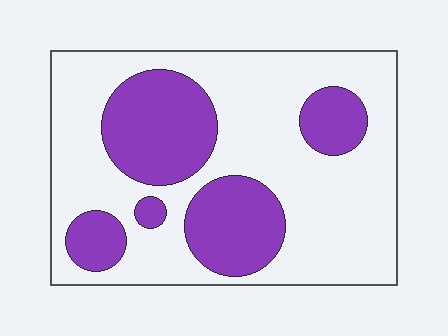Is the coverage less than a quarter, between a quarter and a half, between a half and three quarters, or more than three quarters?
Between a quarter and a half.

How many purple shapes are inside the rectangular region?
5.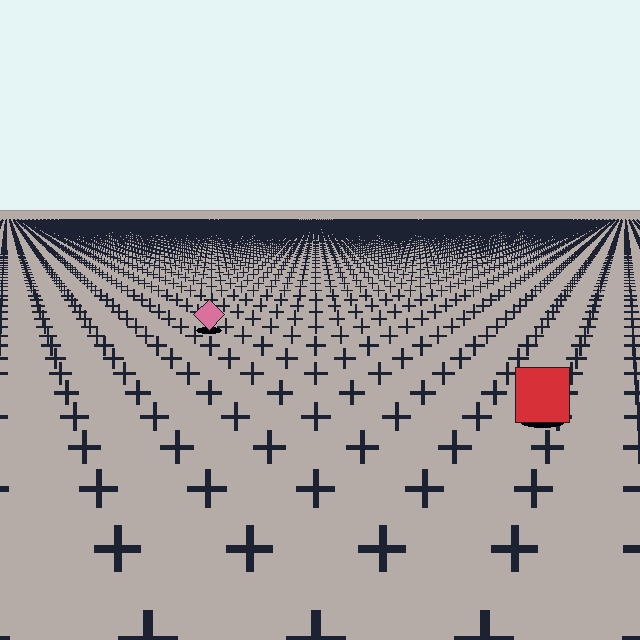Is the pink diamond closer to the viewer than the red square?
No. The red square is closer — you can tell from the texture gradient: the ground texture is coarser near it.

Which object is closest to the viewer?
The red square is closest. The texture marks near it are larger and more spread out.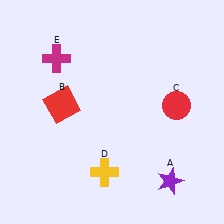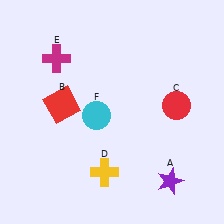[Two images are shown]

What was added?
A cyan circle (F) was added in Image 2.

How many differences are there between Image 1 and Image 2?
There is 1 difference between the two images.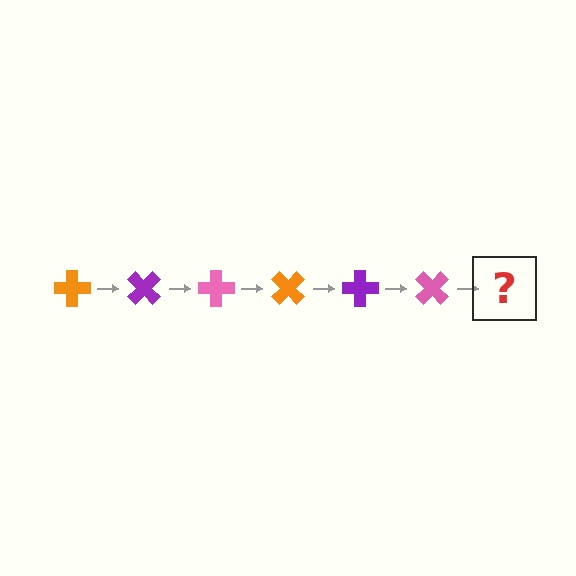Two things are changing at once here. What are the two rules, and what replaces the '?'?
The two rules are that it rotates 45 degrees each step and the color cycles through orange, purple, and pink. The '?' should be an orange cross, rotated 270 degrees from the start.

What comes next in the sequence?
The next element should be an orange cross, rotated 270 degrees from the start.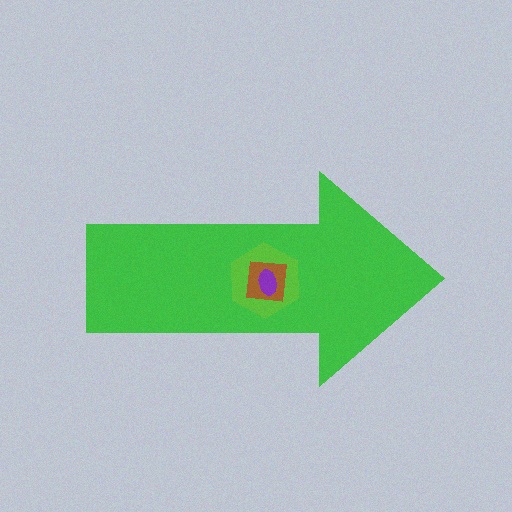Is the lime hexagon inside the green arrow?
Yes.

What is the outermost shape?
The green arrow.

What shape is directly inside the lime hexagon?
The brown square.